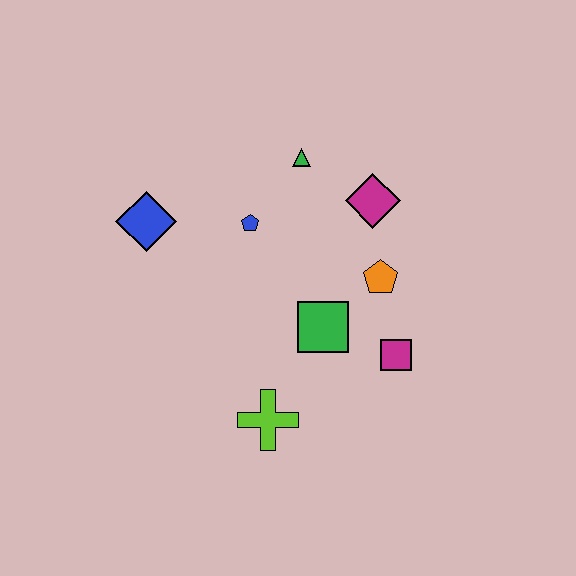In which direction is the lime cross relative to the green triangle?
The lime cross is below the green triangle.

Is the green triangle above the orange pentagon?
Yes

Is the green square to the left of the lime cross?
No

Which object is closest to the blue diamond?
The blue pentagon is closest to the blue diamond.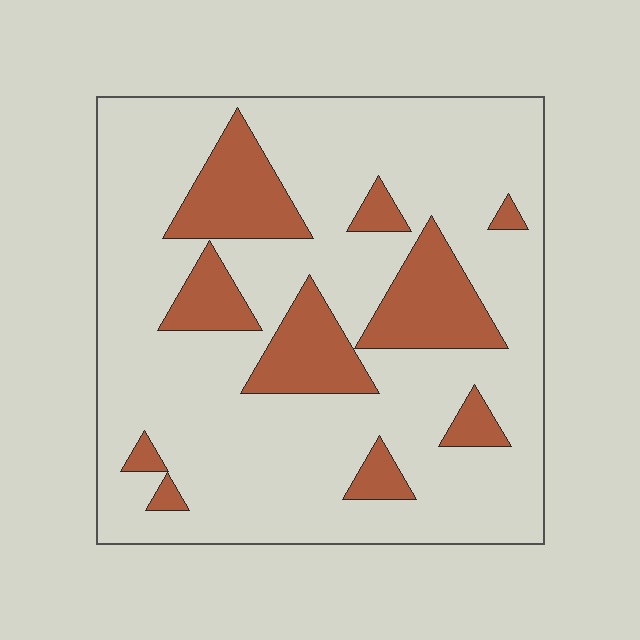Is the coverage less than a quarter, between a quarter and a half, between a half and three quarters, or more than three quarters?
Less than a quarter.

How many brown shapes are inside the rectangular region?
10.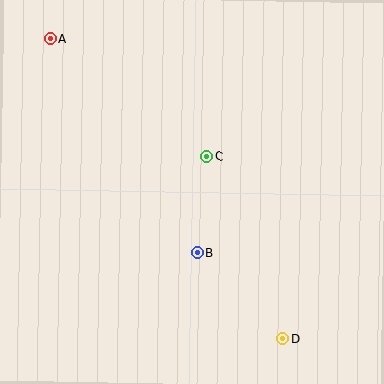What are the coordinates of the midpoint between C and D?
The midpoint between C and D is at (245, 247).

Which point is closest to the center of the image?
Point C at (206, 156) is closest to the center.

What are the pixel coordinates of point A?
Point A is at (50, 39).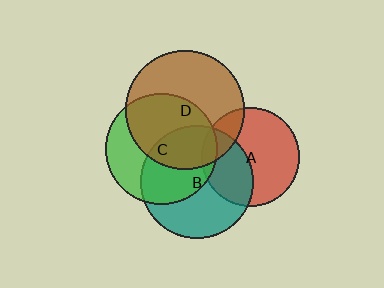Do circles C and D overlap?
Yes.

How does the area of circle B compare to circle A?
Approximately 1.3 times.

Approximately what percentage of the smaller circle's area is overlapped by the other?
Approximately 55%.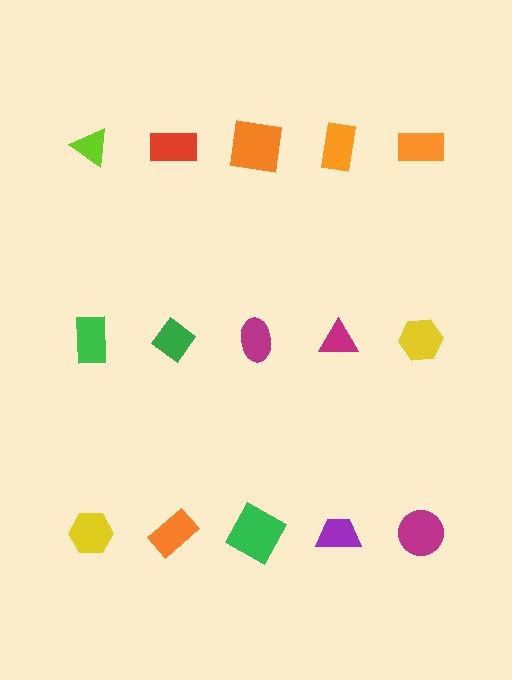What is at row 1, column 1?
A lime triangle.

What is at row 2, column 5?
A yellow hexagon.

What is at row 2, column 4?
A magenta triangle.